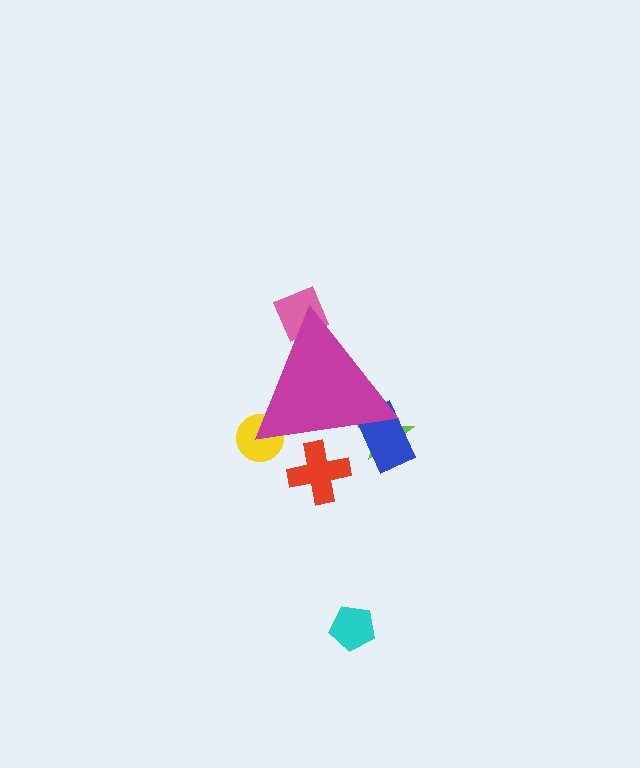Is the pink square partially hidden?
Yes, the pink square is partially hidden behind the magenta triangle.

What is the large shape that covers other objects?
A magenta triangle.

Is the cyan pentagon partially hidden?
No, the cyan pentagon is fully visible.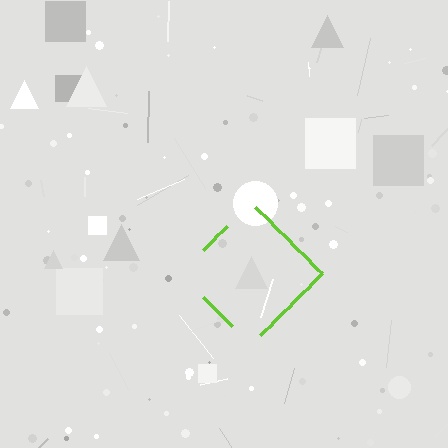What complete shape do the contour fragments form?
The contour fragments form a diamond.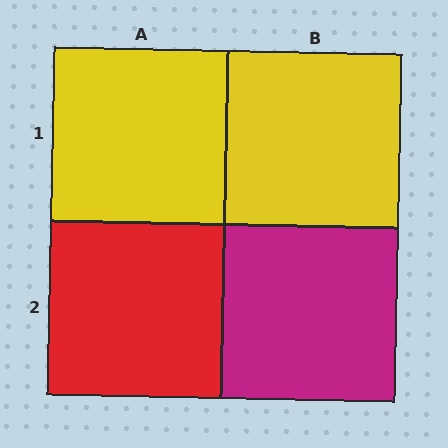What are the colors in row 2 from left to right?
Red, magenta.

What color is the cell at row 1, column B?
Yellow.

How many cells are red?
1 cell is red.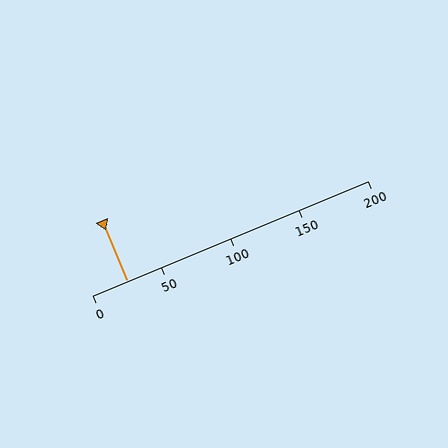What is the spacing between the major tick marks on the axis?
The major ticks are spaced 50 apart.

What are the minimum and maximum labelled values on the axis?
The axis runs from 0 to 200.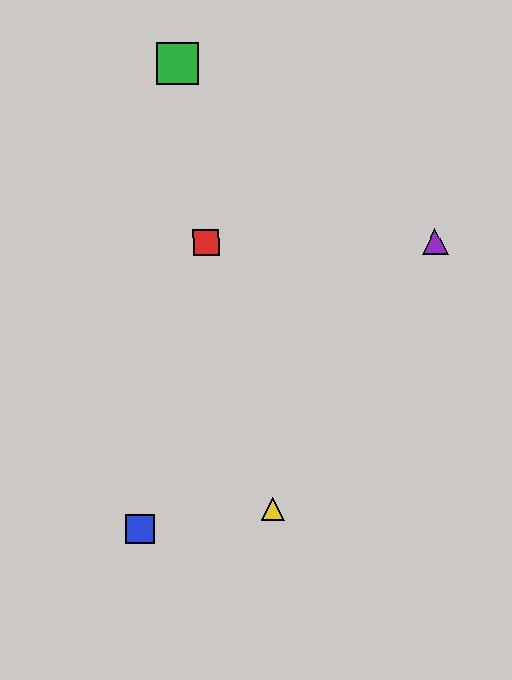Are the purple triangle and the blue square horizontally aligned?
No, the purple triangle is at y≈242 and the blue square is at y≈528.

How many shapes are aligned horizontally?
2 shapes (the red square, the purple triangle) are aligned horizontally.